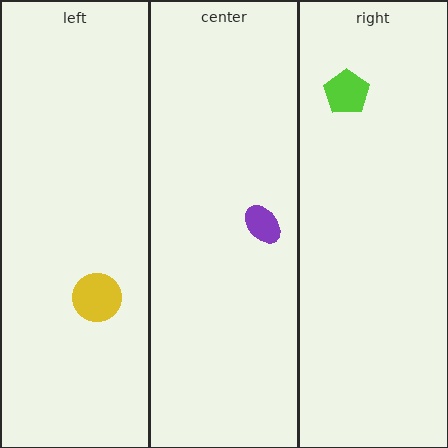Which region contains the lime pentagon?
The right region.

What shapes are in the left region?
The yellow circle.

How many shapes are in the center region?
1.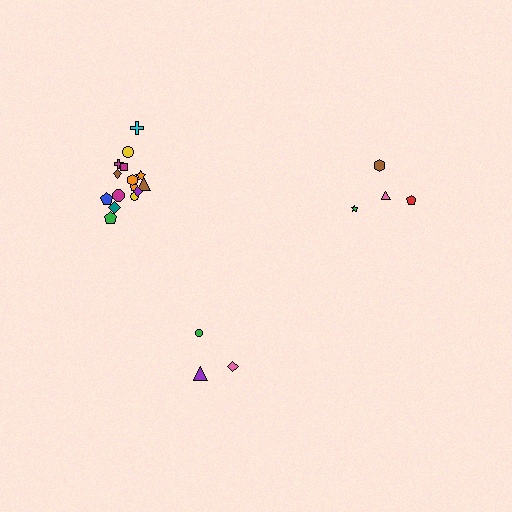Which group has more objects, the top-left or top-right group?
The top-left group.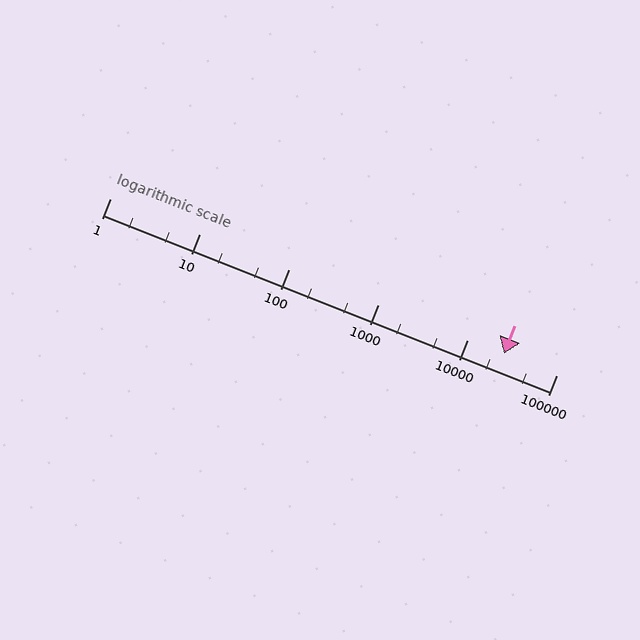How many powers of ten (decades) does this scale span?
The scale spans 5 decades, from 1 to 100000.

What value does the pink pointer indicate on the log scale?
The pointer indicates approximately 26000.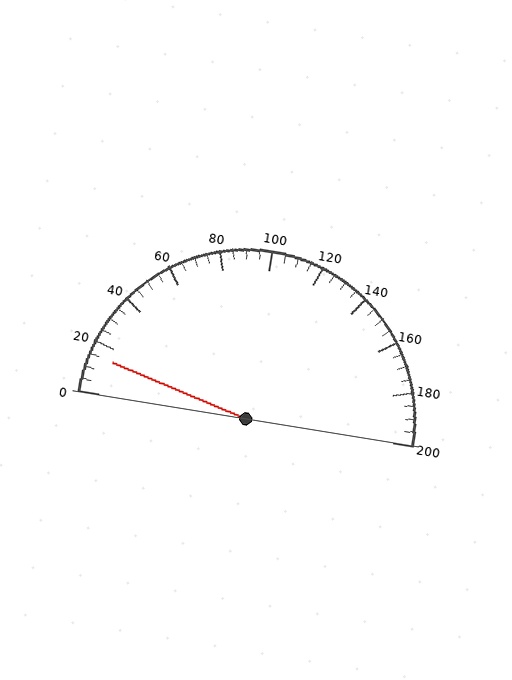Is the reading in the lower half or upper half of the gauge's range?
The reading is in the lower half of the range (0 to 200).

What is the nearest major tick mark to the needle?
The nearest major tick mark is 20.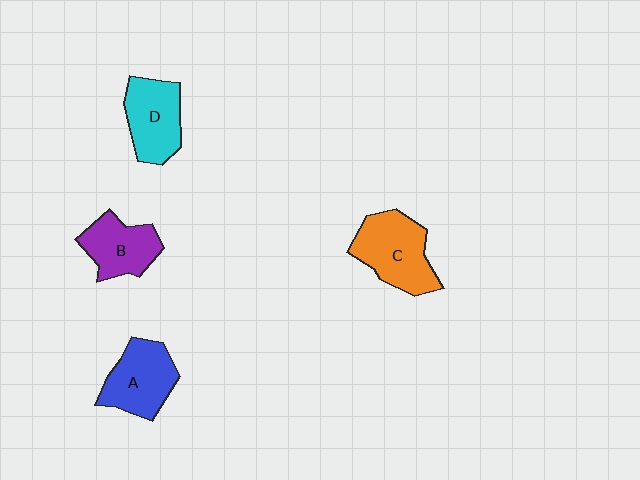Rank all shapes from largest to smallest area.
From largest to smallest: C (orange), A (blue), D (cyan), B (purple).